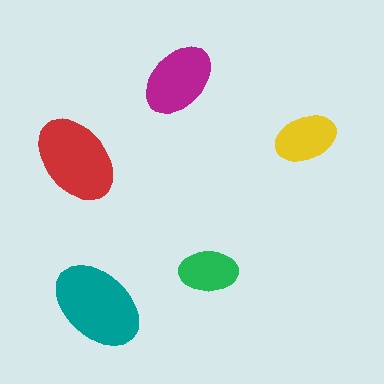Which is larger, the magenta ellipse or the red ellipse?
The red one.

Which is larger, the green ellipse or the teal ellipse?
The teal one.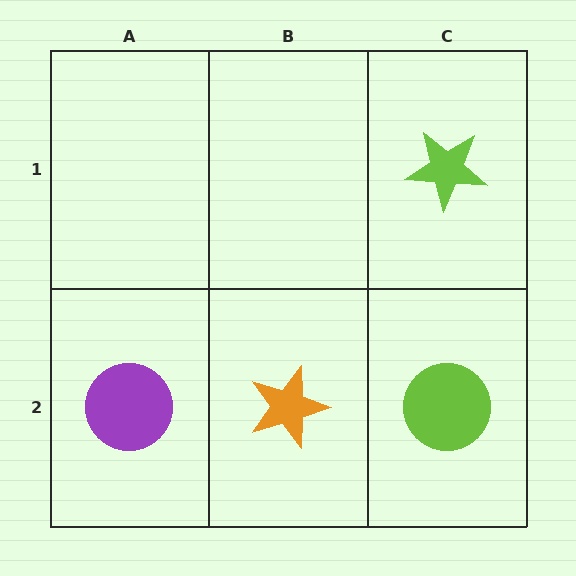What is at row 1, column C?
A lime star.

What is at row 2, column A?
A purple circle.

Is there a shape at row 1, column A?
No, that cell is empty.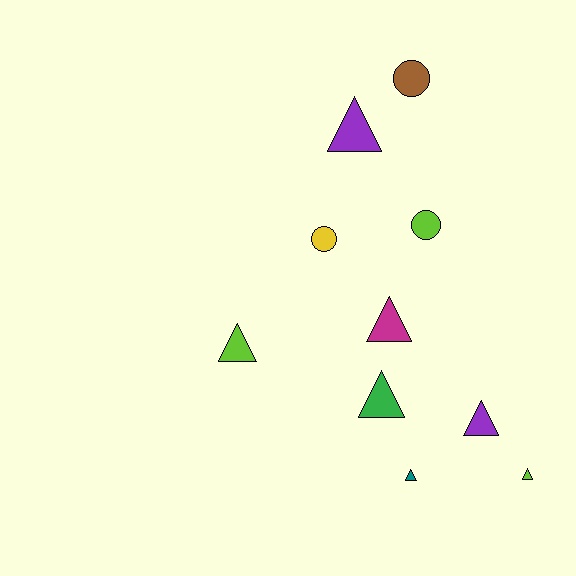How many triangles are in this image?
There are 7 triangles.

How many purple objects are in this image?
There are 2 purple objects.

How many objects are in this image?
There are 10 objects.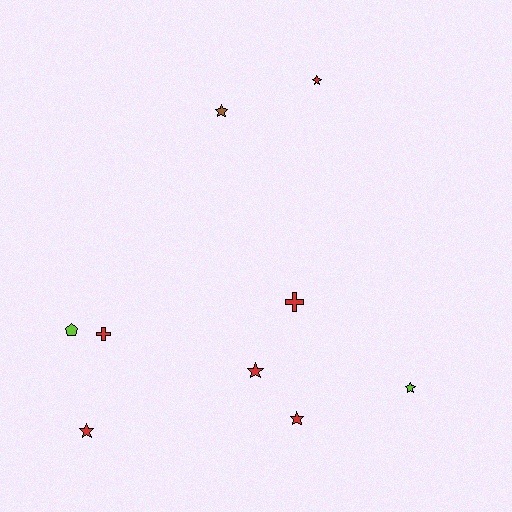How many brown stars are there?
There is 1 brown star.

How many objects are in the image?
There are 9 objects.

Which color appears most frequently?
Red, with 6 objects.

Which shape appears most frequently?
Star, with 6 objects.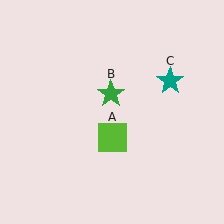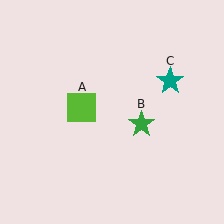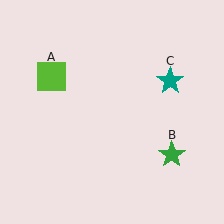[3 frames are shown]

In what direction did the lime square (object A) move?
The lime square (object A) moved up and to the left.